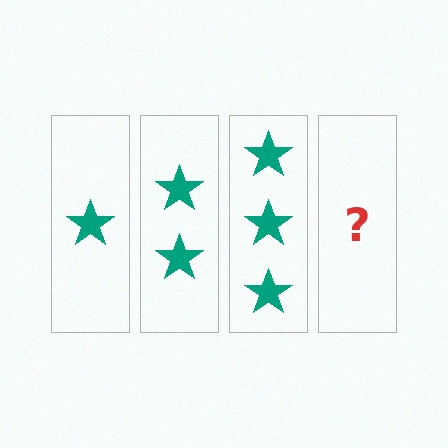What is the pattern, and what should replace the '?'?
The pattern is that each step adds one more star. The '?' should be 4 stars.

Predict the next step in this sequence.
The next step is 4 stars.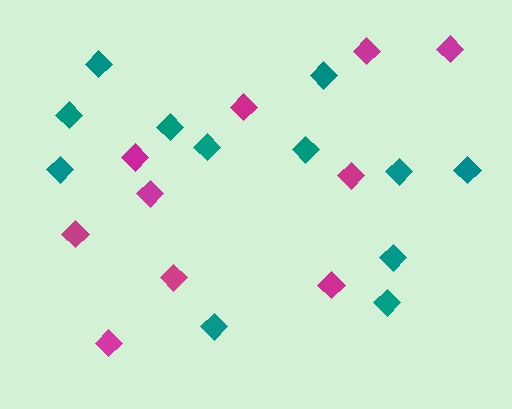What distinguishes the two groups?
There are 2 groups: one group of teal diamonds (12) and one group of magenta diamonds (10).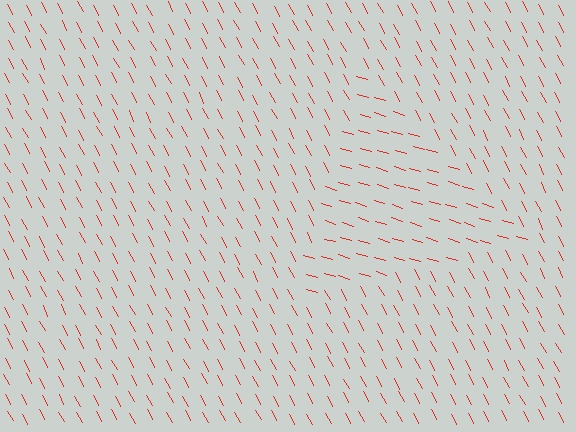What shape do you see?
I see a triangle.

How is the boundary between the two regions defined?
The boundary is defined purely by a change in line orientation (approximately 45 degrees difference). All lines are the same color and thickness.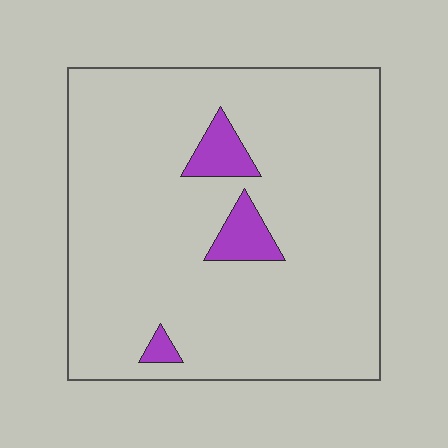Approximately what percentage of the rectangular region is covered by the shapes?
Approximately 5%.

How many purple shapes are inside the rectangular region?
3.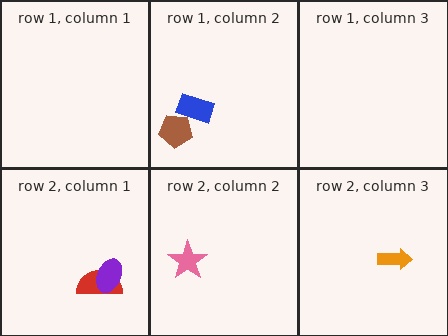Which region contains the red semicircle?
The row 2, column 1 region.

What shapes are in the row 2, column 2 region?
The pink star.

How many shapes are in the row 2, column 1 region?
2.